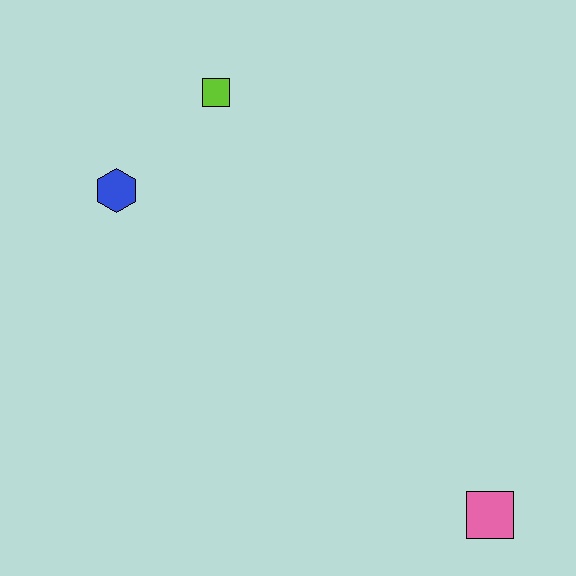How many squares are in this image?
There are 2 squares.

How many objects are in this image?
There are 3 objects.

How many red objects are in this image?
There are no red objects.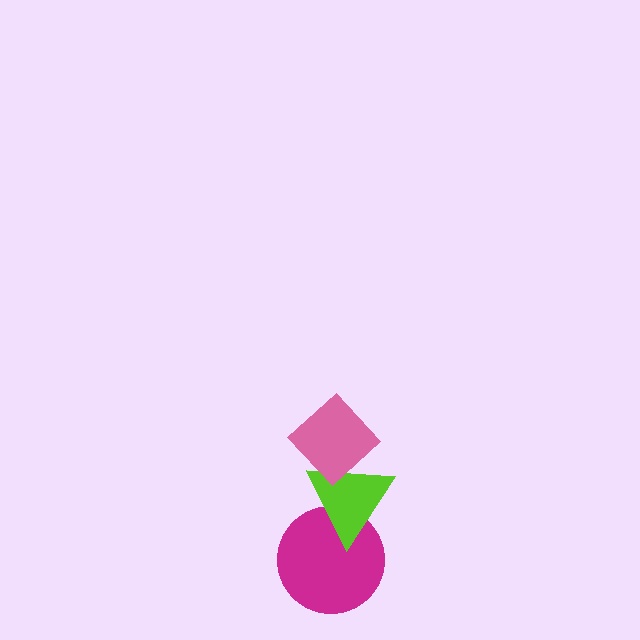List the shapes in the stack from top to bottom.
From top to bottom: the pink diamond, the lime triangle, the magenta circle.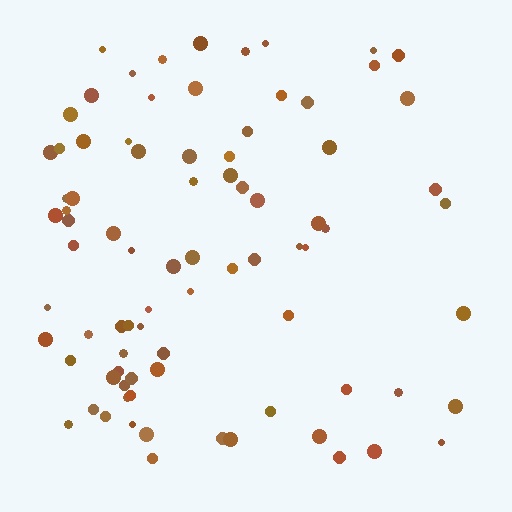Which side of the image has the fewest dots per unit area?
The right.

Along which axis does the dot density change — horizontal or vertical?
Horizontal.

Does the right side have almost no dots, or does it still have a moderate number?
Still a moderate number, just noticeably fewer than the left.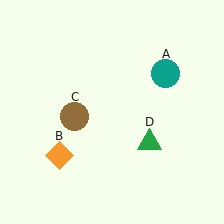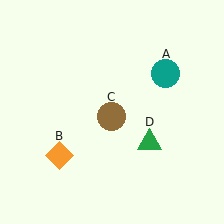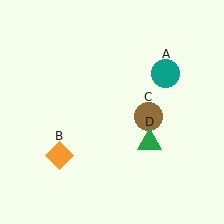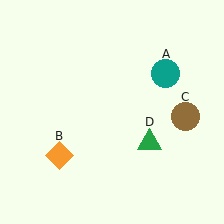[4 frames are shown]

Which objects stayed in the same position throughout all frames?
Teal circle (object A) and orange diamond (object B) and green triangle (object D) remained stationary.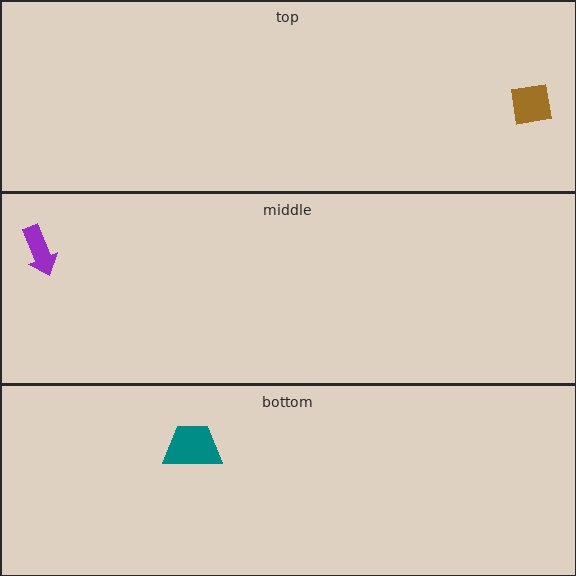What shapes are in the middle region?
The purple arrow.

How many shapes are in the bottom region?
1.